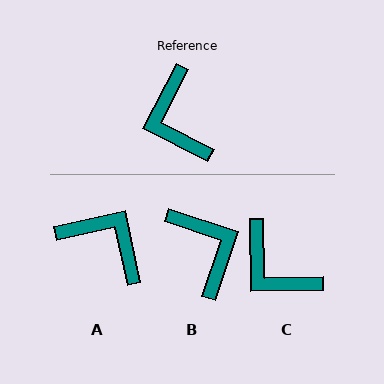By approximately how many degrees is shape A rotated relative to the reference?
Approximately 140 degrees clockwise.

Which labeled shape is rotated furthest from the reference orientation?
B, about 171 degrees away.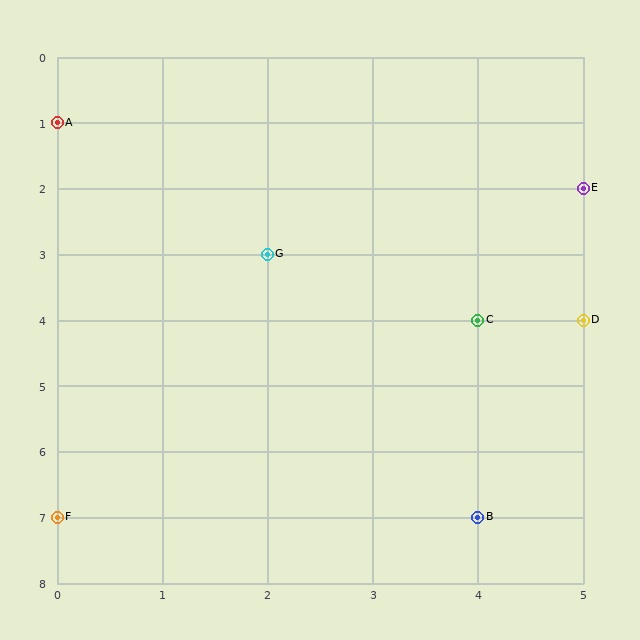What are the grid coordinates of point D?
Point D is at grid coordinates (5, 4).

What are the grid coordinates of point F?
Point F is at grid coordinates (0, 7).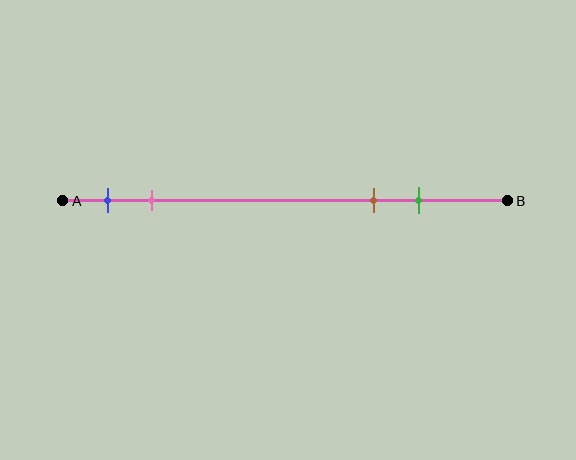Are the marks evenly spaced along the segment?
No, the marks are not evenly spaced.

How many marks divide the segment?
There are 4 marks dividing the segment.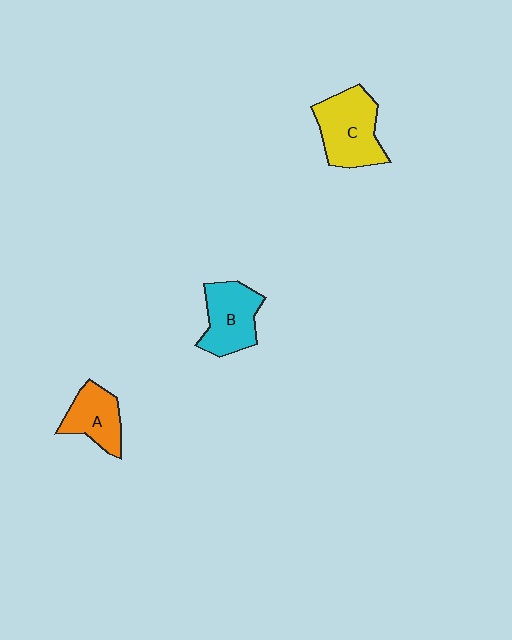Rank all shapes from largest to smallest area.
From largest to smallest: C (yellow), B (cyan), A (orange).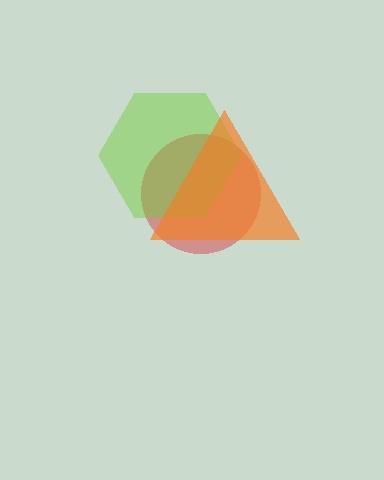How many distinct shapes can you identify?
There are 3 distinct shapes: a red circle, a lime hexagon, an orange triangle.